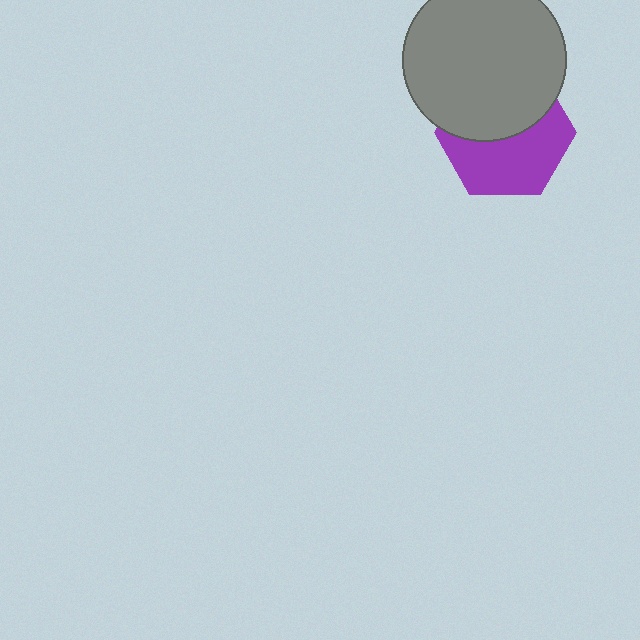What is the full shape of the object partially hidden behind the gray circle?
The partially hidden object is a purple hexagon.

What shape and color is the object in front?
The object in front is a gray circle.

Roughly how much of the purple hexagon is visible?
About half of it is visible (roughly 53%).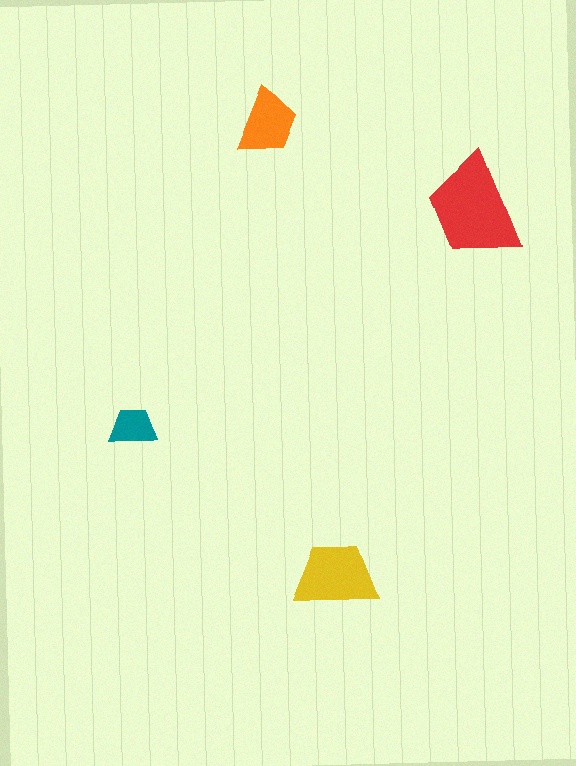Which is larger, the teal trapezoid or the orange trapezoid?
The orange one.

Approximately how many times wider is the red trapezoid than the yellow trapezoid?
About 1.5 times wider.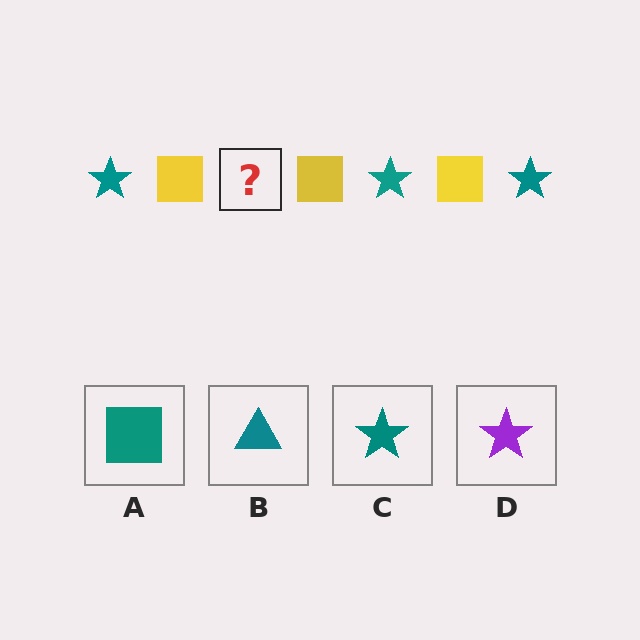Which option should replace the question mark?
Option C.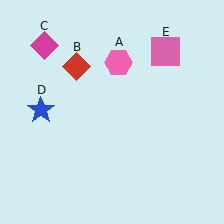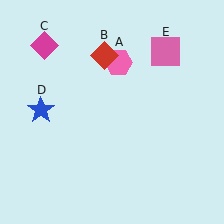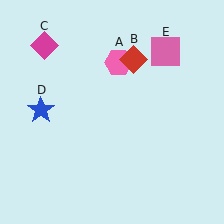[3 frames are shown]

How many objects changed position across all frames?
1 object changed position: red diamond (object B).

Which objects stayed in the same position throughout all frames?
Pink hexagon (object A) and magenta diamond (object C) and blue star (object D) and pink square (object E) remained stationary.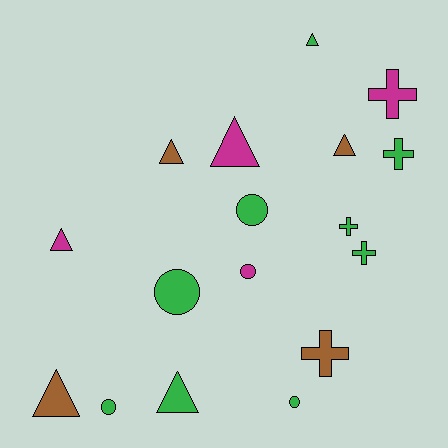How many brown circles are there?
There are no brown circles.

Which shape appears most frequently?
Triangle, with 7 objects.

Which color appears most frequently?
Green, with 9 objects.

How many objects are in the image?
There are 17 objects.